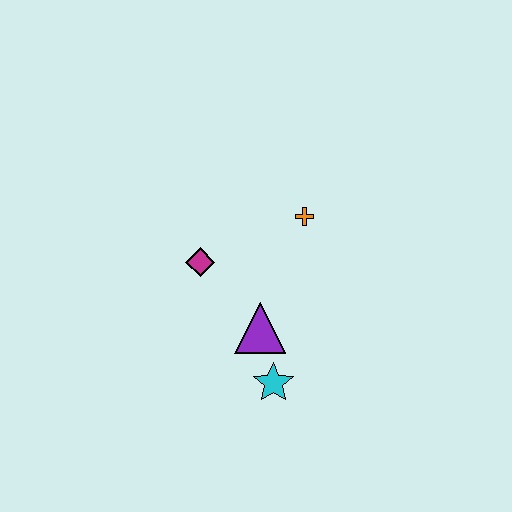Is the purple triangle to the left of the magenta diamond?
No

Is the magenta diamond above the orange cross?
No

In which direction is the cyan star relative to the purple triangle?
The cyan star is below the purple triangle.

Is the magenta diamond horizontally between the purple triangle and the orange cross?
No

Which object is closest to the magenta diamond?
The purple triangle is closest to the magenta diamond.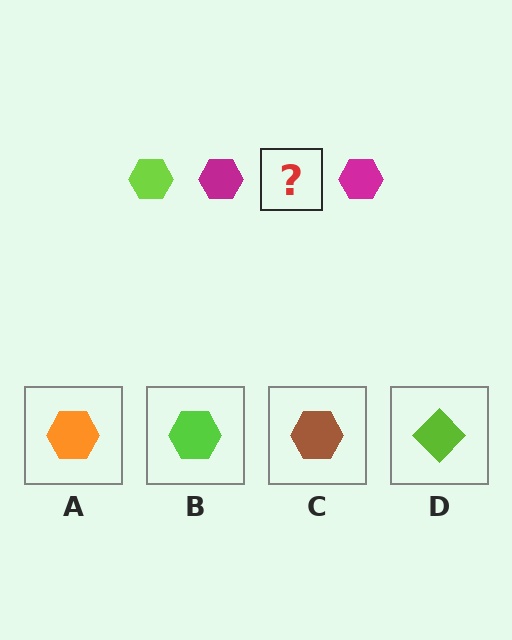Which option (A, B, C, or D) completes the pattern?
B.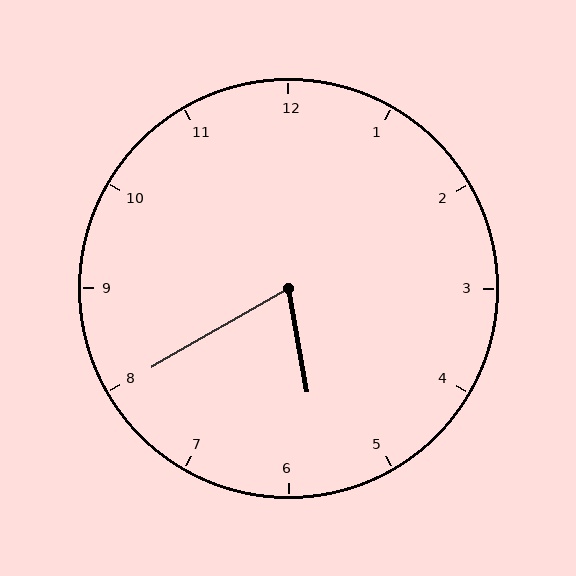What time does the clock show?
5:40.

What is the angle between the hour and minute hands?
Approximately 70 degrees.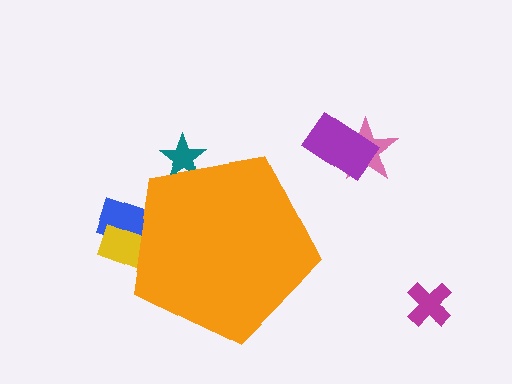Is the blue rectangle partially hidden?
Yes, the blue rectangle is partially hidden behind the orange pentagon.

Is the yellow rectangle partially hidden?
Yes, the yellow rectangle is partially hidden behind the orange pentagon.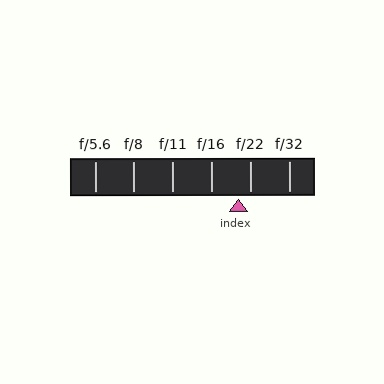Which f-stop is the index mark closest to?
The index mark is closest to f/22.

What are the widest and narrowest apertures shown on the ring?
The widest aperture shown is f/5.6 and the narrowest is f/32.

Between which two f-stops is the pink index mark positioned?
The index mark is between f/16 and f/22.